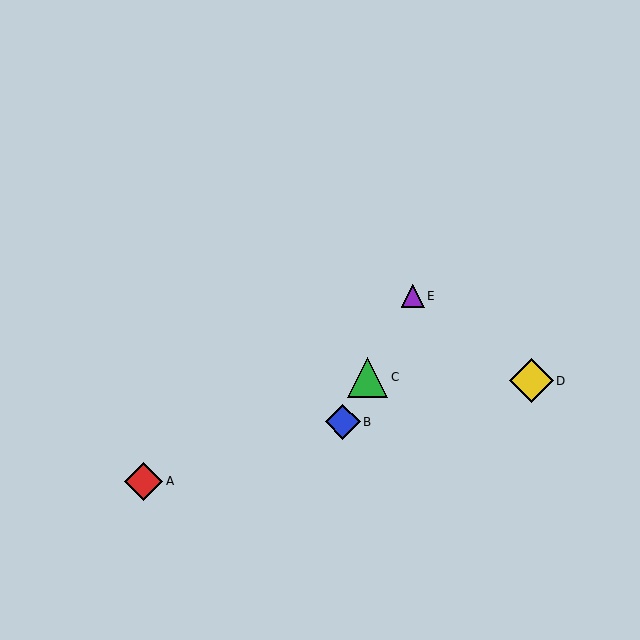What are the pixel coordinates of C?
Object C is at (367, 377).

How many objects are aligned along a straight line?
3 objects (B, C, E) are aligned along a straight line.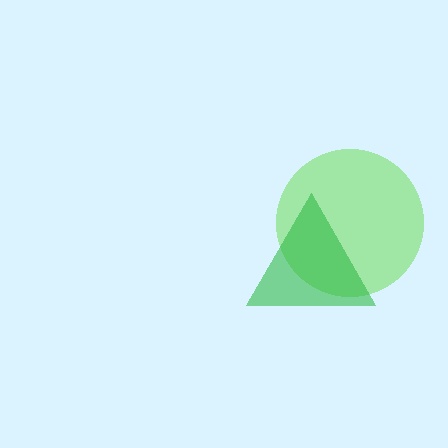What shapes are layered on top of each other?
The layered shapes are: a lime circle, a green triangle.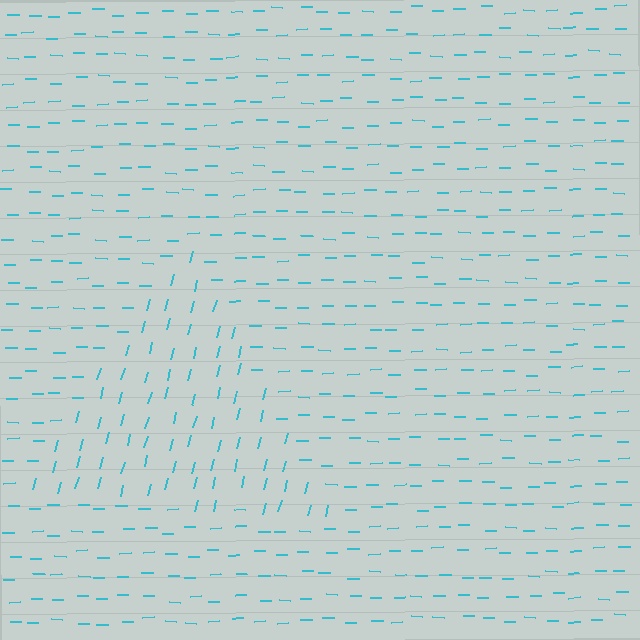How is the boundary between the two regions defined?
The boundary is defined purely by a change in line orientation (approximately 75 degrees difference). All lines are the same color and thickness.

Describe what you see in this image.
The image is filled with small cyan line segments. A triangle region in the image has lines oriented differently from the surrounding lines, creating a visible texture boundary.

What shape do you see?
I see a triangle.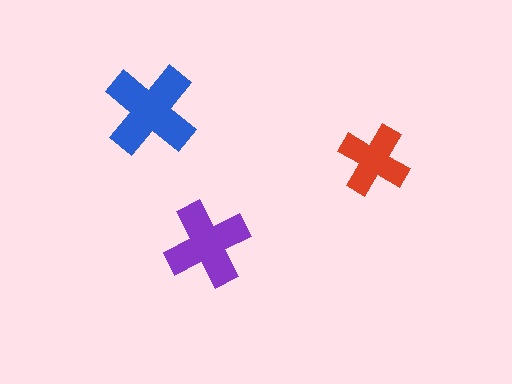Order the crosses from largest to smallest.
the blue one, the purple one, the red one.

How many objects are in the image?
There are 3 objects in the image.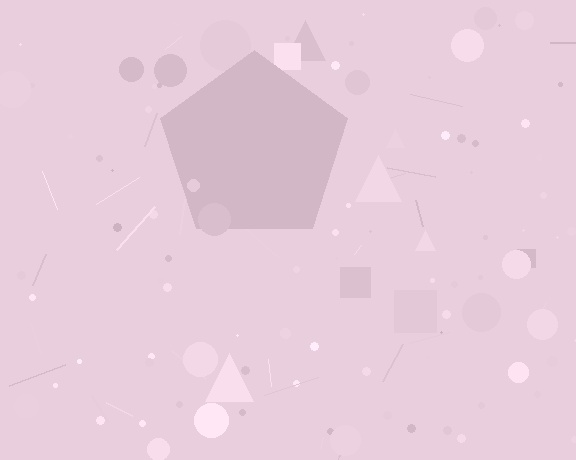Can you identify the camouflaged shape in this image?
The camouflaged shape is a pentagon.